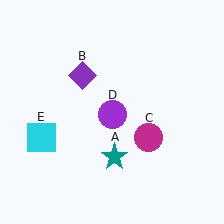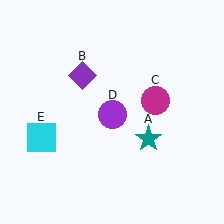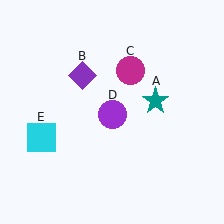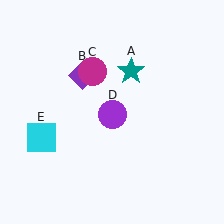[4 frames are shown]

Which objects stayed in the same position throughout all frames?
Purple diamond (object B) and purple circle (object D) and cyan square (object E) remained stationary.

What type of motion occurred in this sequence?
The teal star (object A), magenta circle (object C) rotated counterclockwise around the center of the scene.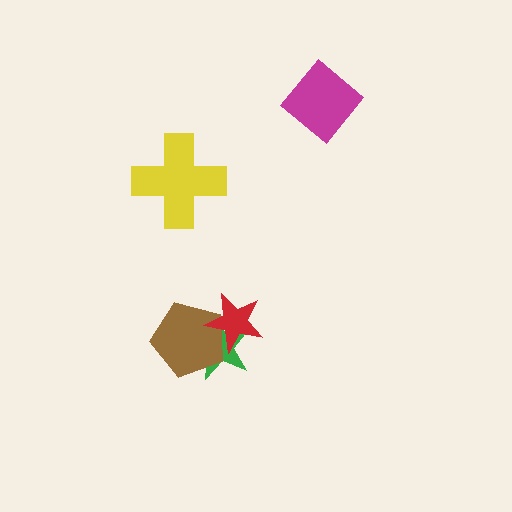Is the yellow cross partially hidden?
No, no other shape covers it.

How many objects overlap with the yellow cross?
0 objects overlap with the yellow cross.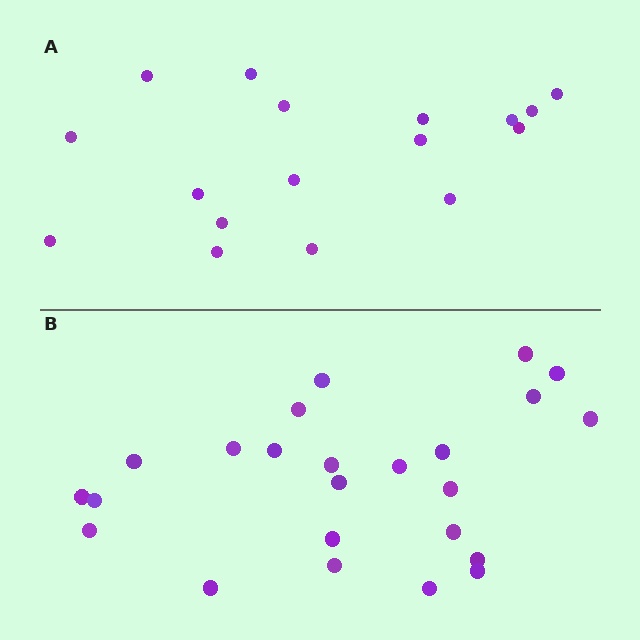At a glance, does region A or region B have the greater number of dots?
Region B (the bottom region) has more dots.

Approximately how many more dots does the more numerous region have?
Region B has roughly 8 or so more dots than region A.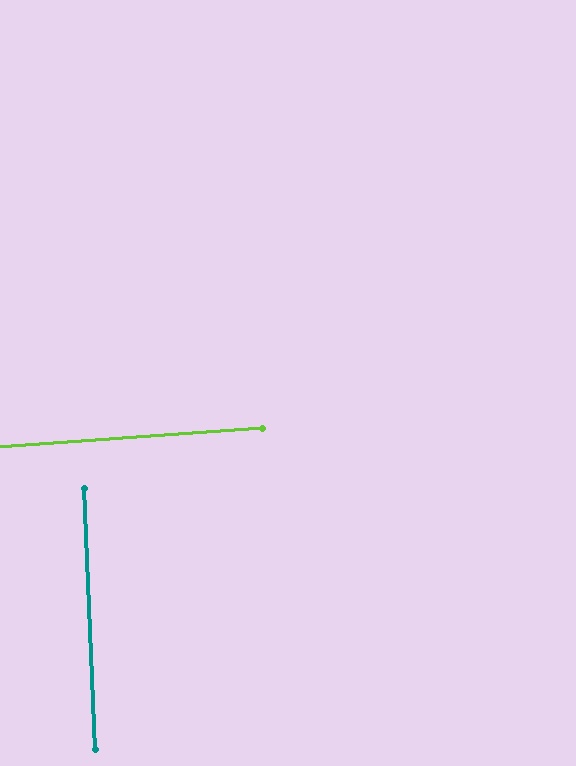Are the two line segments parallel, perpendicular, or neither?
Perpendicular — they meet at approximately 88°.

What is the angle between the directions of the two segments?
Approximately 88 degrees.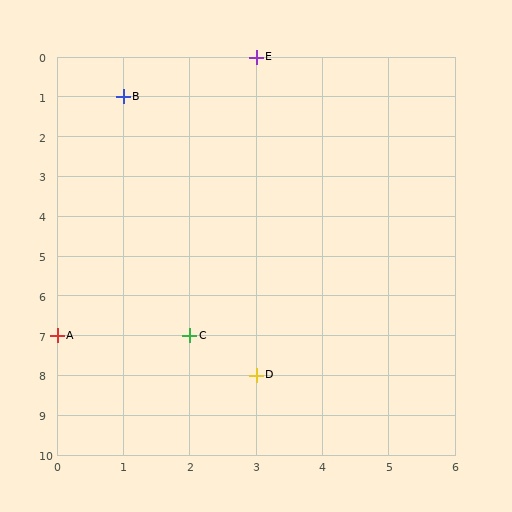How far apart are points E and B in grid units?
Points E and B are 2 columns and 1 row apart (about 2.2 grid units diagonally).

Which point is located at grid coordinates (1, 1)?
Point B is at (1, 1).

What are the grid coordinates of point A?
Point A is at grid coordinates (0, 7).